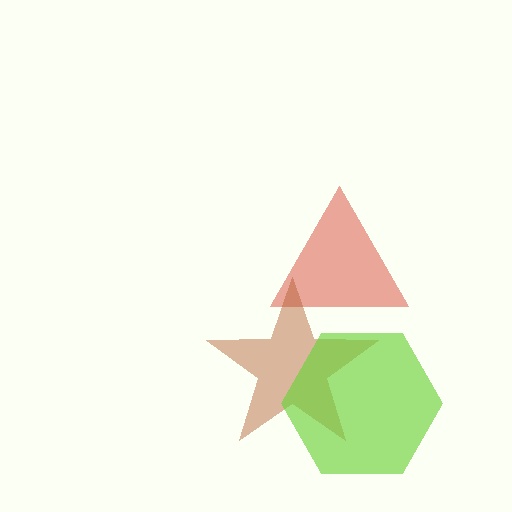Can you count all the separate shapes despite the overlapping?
Yes, there are 3 separate shapes.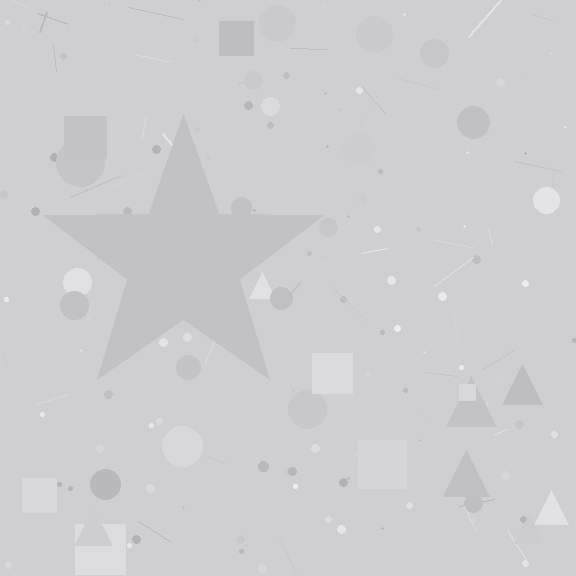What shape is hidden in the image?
A star is hidden in the image.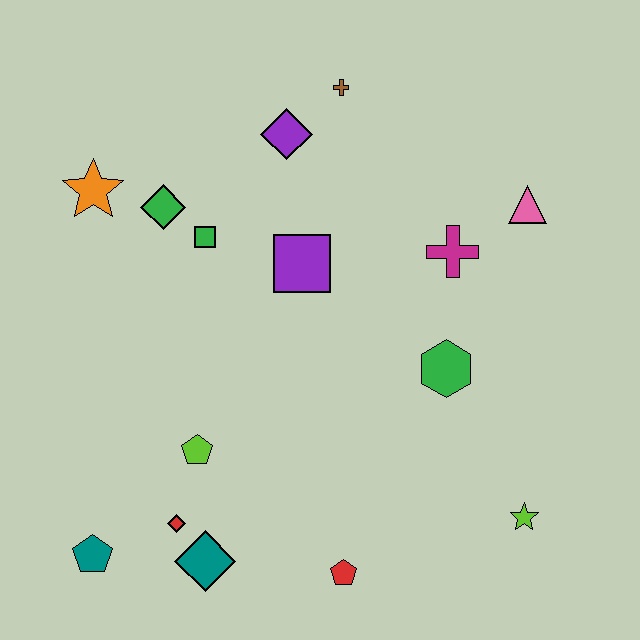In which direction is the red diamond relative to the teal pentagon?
The red diamond is to the right of the teal pentagon.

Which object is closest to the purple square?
The green square is closest to the purple square.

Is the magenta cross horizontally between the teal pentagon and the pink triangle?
Yes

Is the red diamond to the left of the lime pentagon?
Yes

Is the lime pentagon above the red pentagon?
Yes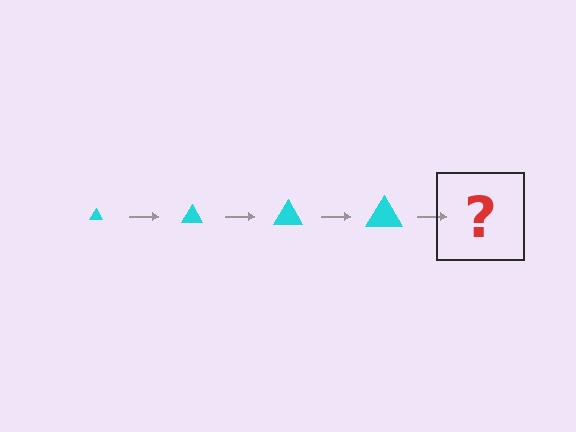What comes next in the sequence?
The next element should be a cyan triangle, larger than the previous one.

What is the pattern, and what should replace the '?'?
The pattern is that the triangle gets progressively larger each step. The '?' should be a cyan triangle, larger than the previous one.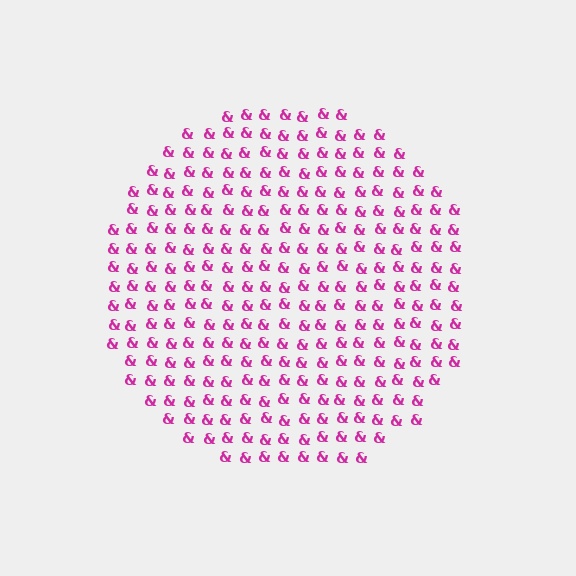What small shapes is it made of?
It is made of small ampersands.